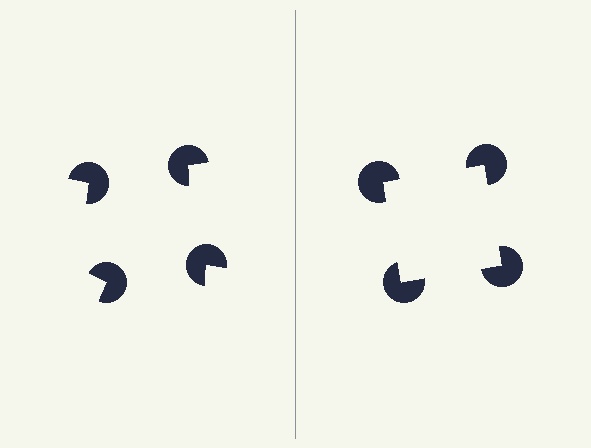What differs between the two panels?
The pac-man discs are positioned identically on both sides; only the wedge orientations differ. On the right they align to a square; on the left they are misaligned.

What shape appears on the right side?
An illusory square.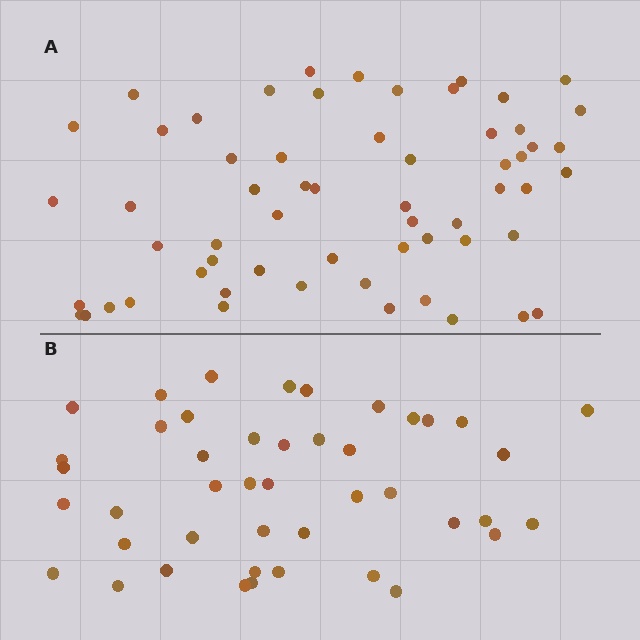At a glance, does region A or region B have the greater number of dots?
Region A (the top region) has more dots.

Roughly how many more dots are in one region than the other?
Region A has approximately 15 more dots than region B.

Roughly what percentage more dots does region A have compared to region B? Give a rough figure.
About 35% more.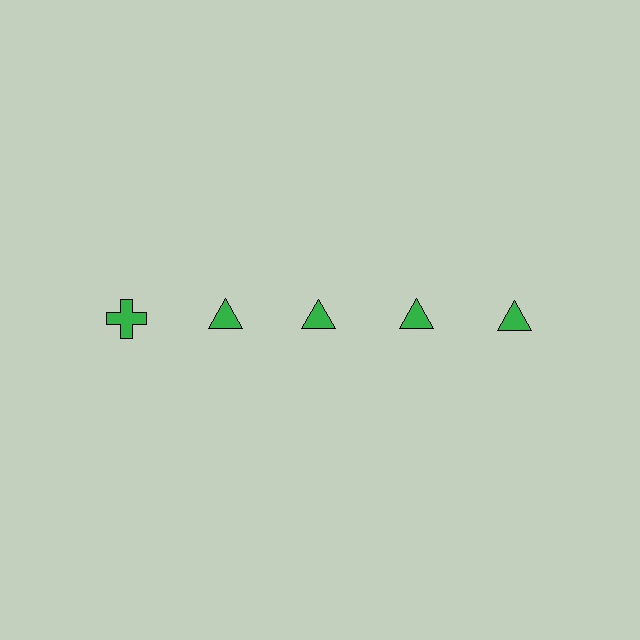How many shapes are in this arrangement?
There are 5 shapes arranged in a grid pattern.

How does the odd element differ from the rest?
It has a different shape: cross instead of triangle.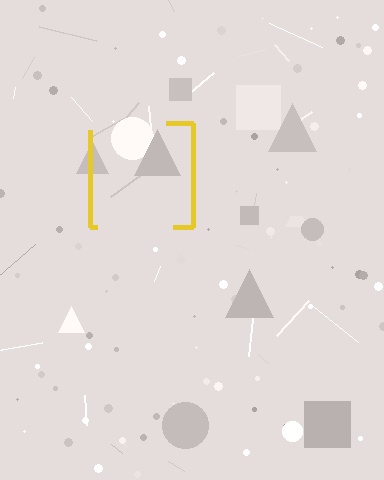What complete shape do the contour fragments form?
The contour fragments form a square.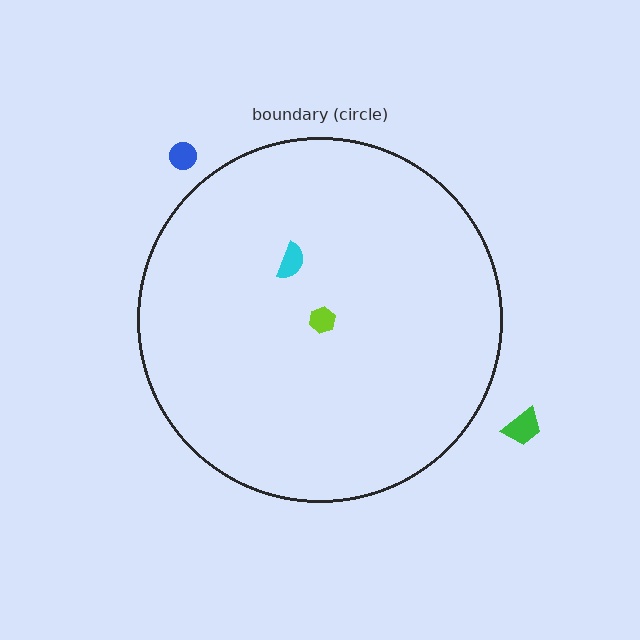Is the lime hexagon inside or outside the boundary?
Inside.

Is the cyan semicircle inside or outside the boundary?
Inside.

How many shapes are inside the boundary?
2 inside, 2 outside.